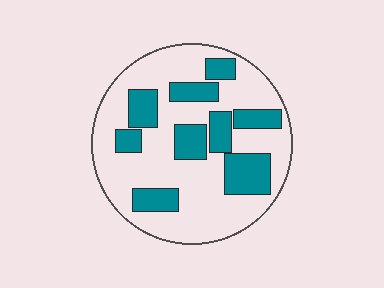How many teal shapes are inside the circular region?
9.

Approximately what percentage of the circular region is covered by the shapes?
Approximately 30%.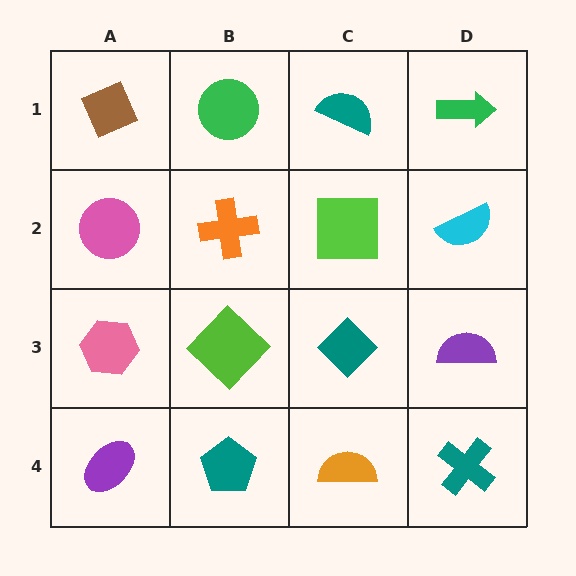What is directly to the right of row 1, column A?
A green circle.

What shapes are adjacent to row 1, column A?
A pink circle (row 2, column A), a green circle (row 1, column B).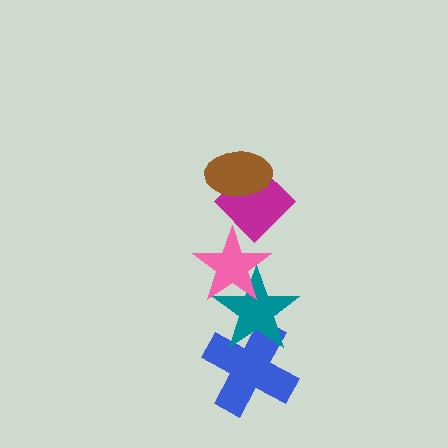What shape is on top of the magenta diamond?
The brown ellipse is on top of the magenta diamond.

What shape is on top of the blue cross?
The teal star is on top of the blue cross.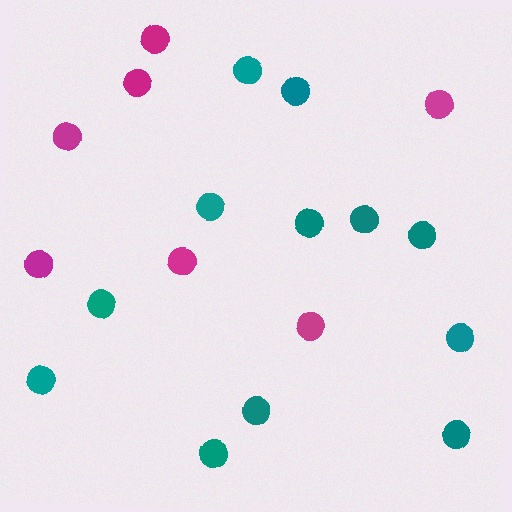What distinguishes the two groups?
There are 2 groups: one group of teal circles (12) and one group of magenta circles (7).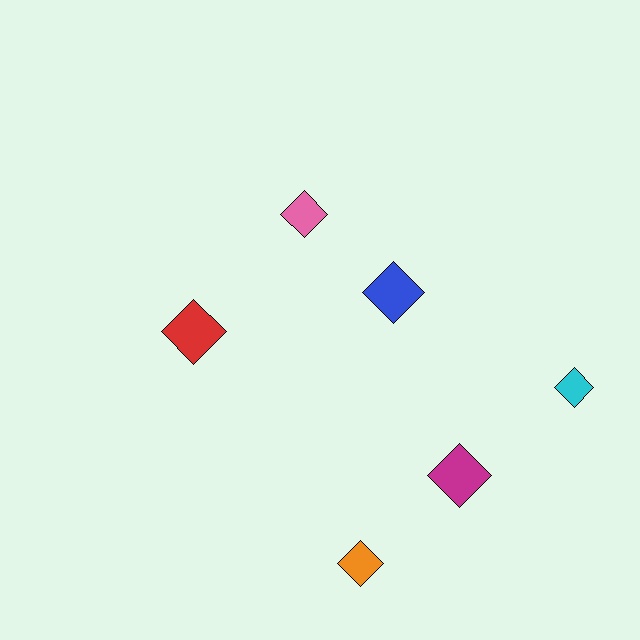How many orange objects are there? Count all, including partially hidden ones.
There is 1 orange object.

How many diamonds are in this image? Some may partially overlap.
There are 6 diamonds.